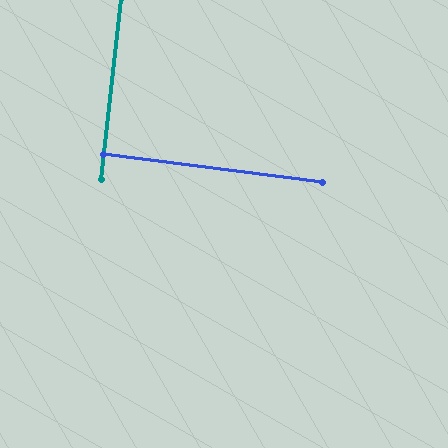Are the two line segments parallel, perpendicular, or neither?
Perpendicular — they meet at approximately 89°.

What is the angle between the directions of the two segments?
Approximately 89 degrees.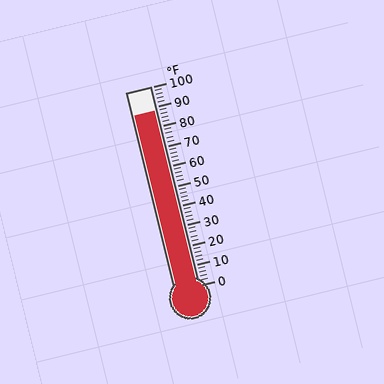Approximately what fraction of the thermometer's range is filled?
The thermometer is filled to approximately 90% of its range.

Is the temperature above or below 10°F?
The temperature is above 10°F.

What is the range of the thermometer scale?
The thermometer scale ranges from 0°F to 100°F.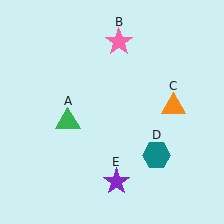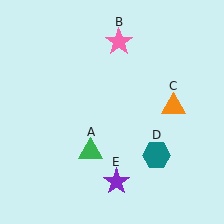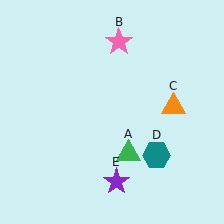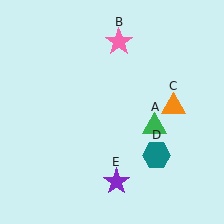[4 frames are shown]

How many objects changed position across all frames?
1 object changed position: green triangle (object A).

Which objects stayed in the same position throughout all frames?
Pink star (object B) and orange triangle (object C) and teal hexagon (object D) and purple star (object E) remained stationary.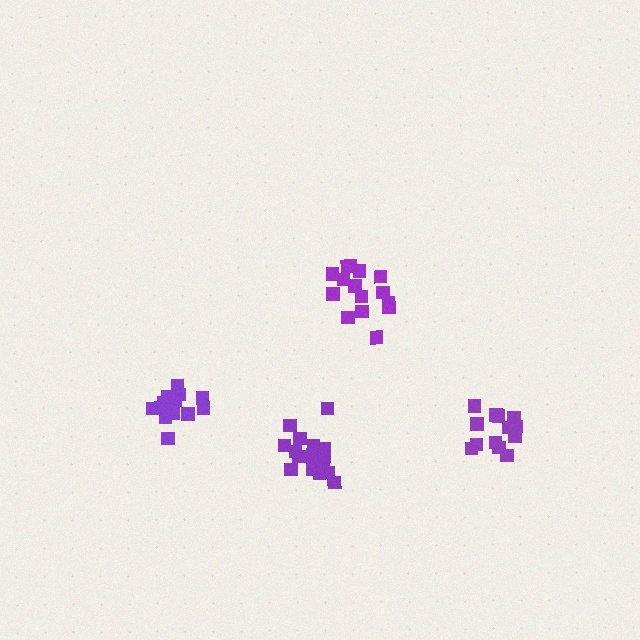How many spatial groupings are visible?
There are 4 spatial groupings.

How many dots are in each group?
Group 1: 13 dots, Group 2: 16 dots, Group 3: 16 dots, Group 4: 15 dots (60 total).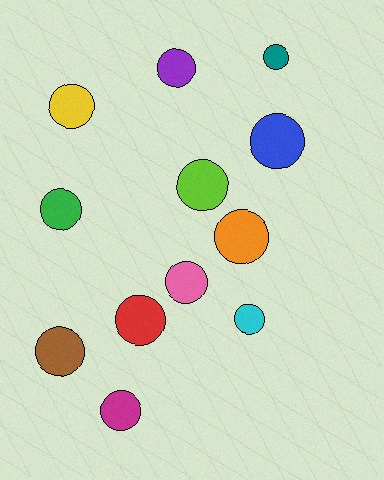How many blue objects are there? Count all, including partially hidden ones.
There is 1 blue object.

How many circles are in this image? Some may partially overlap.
There are 12 circles.